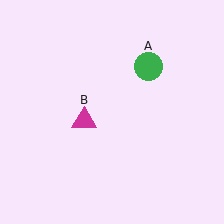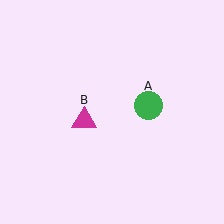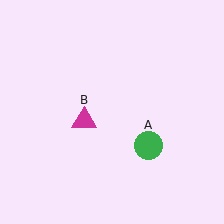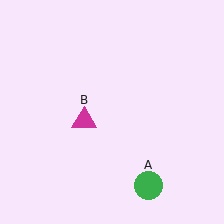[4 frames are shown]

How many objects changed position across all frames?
1 object changed position: green circle (object A).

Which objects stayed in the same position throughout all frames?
Magenta triangle (object B) remained stationary.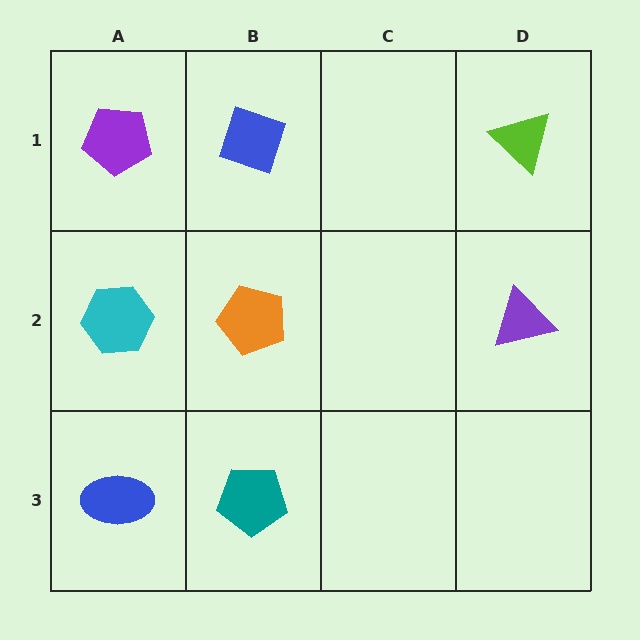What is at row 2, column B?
An orange pentagon.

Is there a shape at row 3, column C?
No, that cell is empty.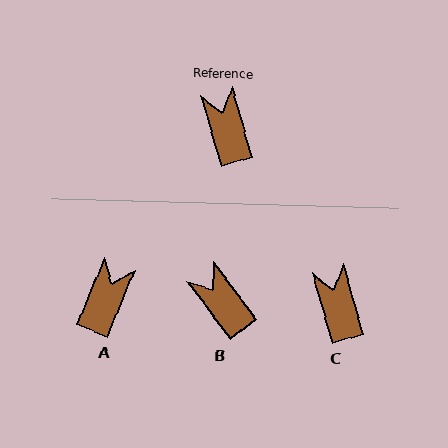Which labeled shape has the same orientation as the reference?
C.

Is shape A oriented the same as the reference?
No, it is off by about 39 degrees.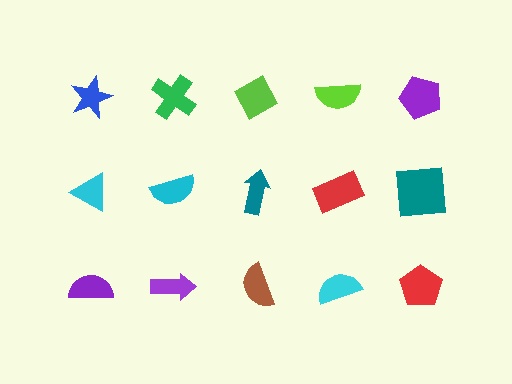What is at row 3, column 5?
A red pentagon.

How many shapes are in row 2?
5 shapes.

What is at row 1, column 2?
A green cross.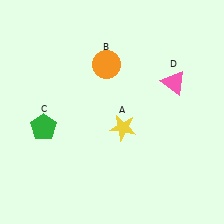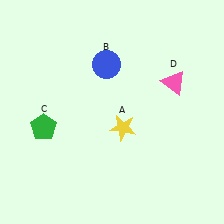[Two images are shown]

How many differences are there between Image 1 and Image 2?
There is 1 difference between the two images.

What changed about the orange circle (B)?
In Image 1, B is orange. In Image 2, it changed to blue.